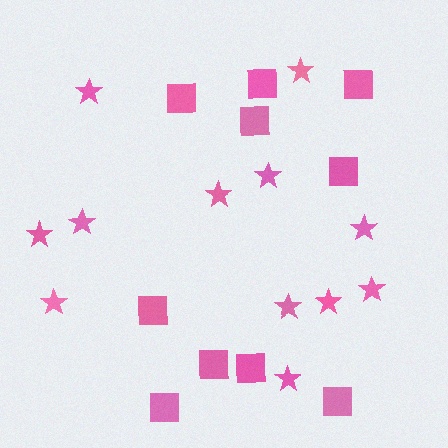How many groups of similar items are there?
There are 2 groups: one group of stars (12) and one group of squares (10).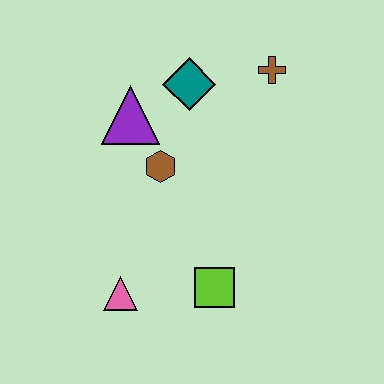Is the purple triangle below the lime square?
No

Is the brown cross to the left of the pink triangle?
No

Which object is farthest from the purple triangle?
The lime square is farthest from the purple triangle.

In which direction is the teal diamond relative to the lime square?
The teal diamond is above the lime square.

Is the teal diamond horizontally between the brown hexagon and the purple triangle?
No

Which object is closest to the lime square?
The pink triangle is closest to the lime square.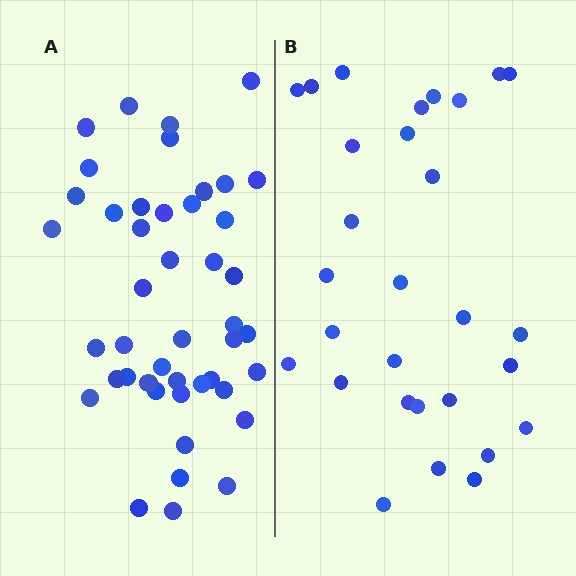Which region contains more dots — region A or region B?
Region A (the left region) has more dots.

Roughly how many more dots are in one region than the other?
Region A has approximately 15 more dots than region B.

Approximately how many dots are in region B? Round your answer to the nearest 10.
About 30 dots. (The exact count is 29, which rounds to 30.)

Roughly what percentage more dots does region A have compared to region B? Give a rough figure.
About 55% more.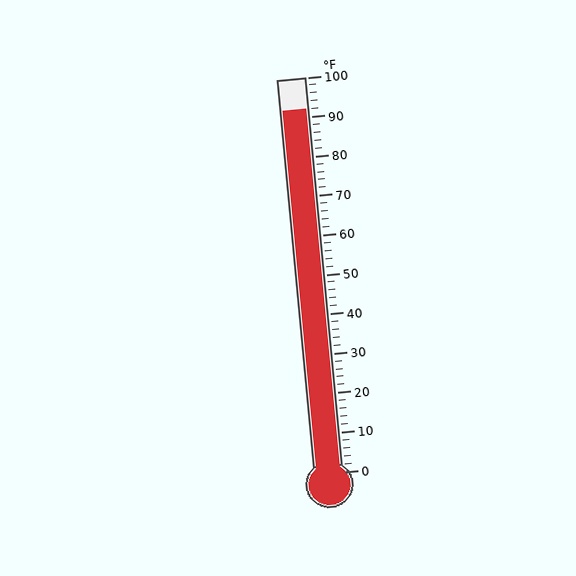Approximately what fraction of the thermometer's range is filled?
The thermometer is filled to approximately 90% of its range.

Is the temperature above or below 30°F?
The temperature is above 30°F.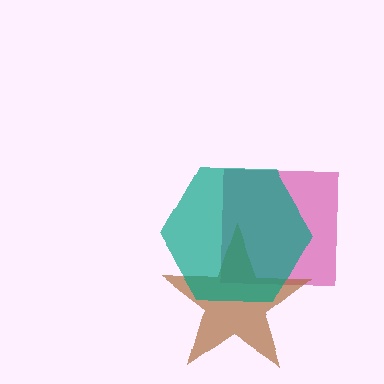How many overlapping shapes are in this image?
There are 3 overlapping shapes in the image.